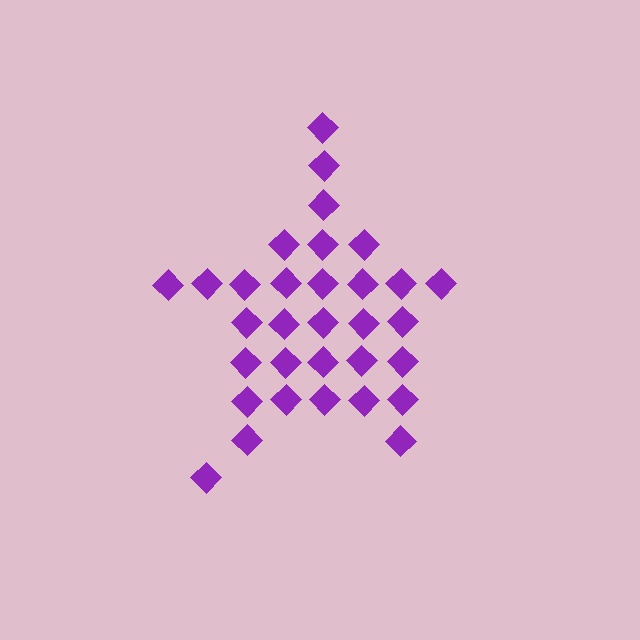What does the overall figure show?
The overall figure shows a star.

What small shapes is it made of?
It is made of small diamonds.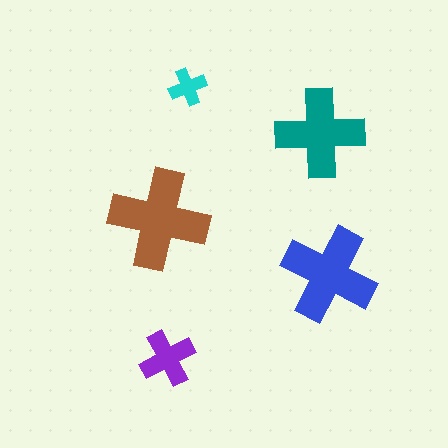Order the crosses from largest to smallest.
the brown one, the blue one, the teal one, the purple one, the cyan one.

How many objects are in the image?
There are 5 objects in the image.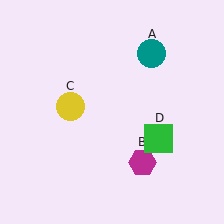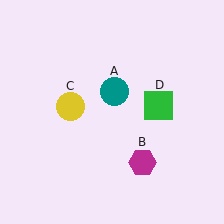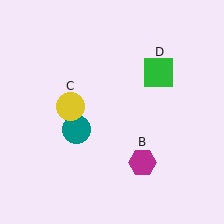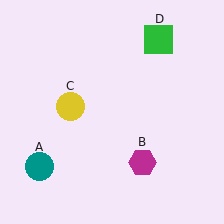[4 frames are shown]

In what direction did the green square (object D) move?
The green square (object D) moved up.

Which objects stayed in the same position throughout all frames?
Magenta hexagon (object B) and yellow circle (object C) remained stationary.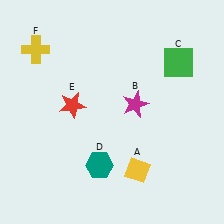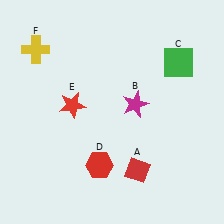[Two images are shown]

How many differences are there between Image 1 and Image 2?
There are 2 differences between the two images.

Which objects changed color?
A changed from yellow to red. D changed from teal to red.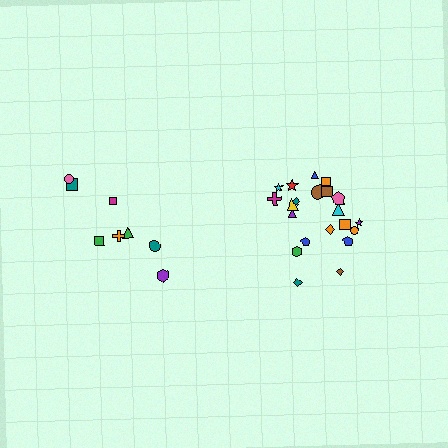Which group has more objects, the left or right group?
The right group.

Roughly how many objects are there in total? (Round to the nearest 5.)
Roughly 30 objects in total.